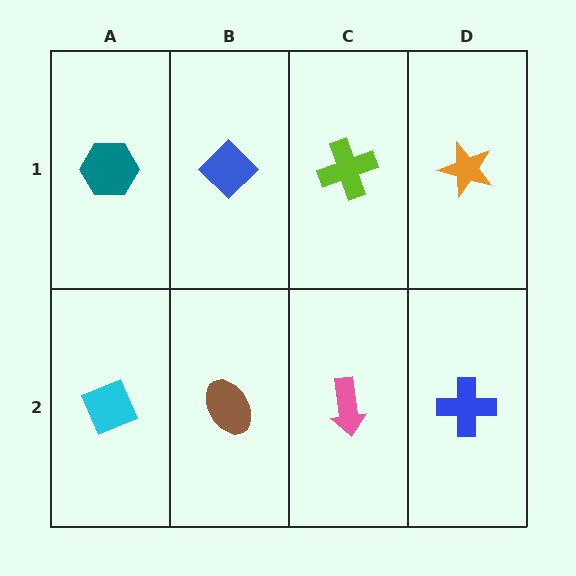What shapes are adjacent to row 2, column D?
An orange star (row 1, column D), a pink arrow (row 2, column C).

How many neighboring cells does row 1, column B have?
3.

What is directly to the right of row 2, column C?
A blue cross.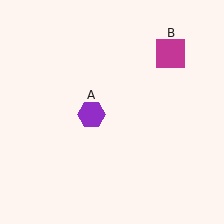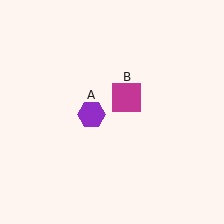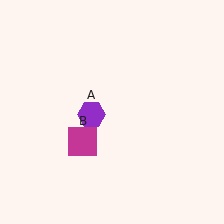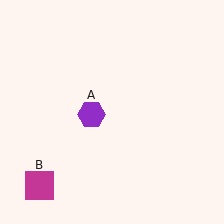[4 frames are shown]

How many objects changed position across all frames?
1 object changed position: magenta square (object B).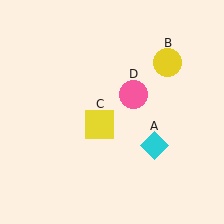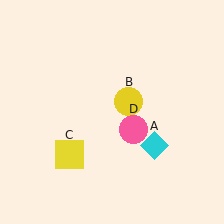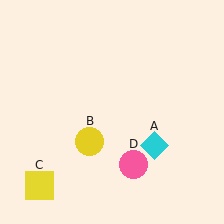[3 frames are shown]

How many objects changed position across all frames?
3 objects changed position: yellow circle (object B), yellow square (object C), pink circle (object D).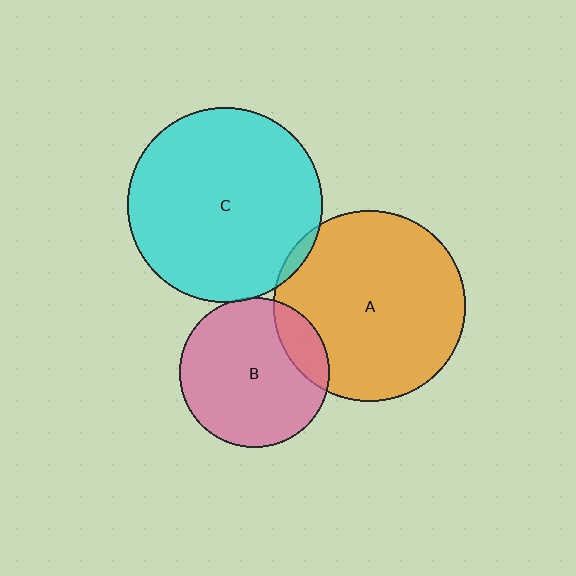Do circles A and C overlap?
Yes.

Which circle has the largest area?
Circle C (cyan).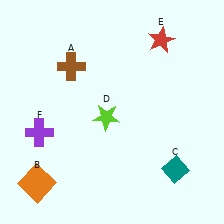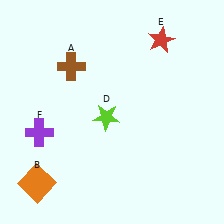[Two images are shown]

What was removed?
The teal diamond (C) was removed in Image 2.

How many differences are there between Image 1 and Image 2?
There is 1 difference between the two images.